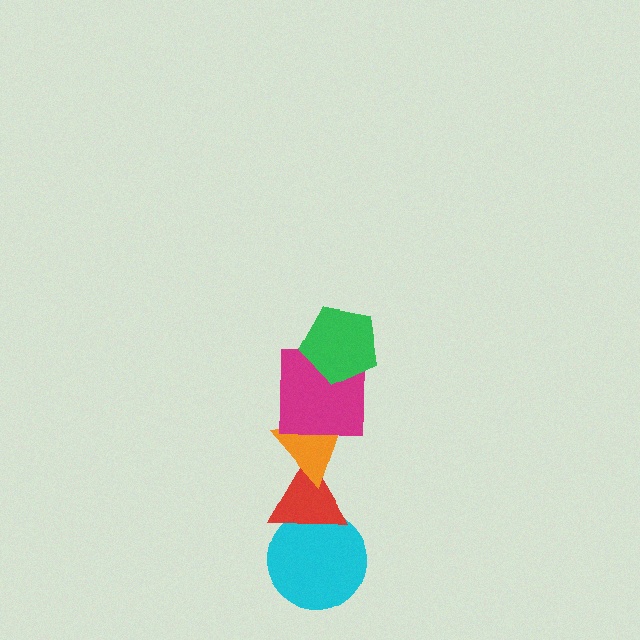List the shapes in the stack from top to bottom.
From top to bottom: the green pentagon, the magenta square, the orange triangle, the red triangle, the cyan circle.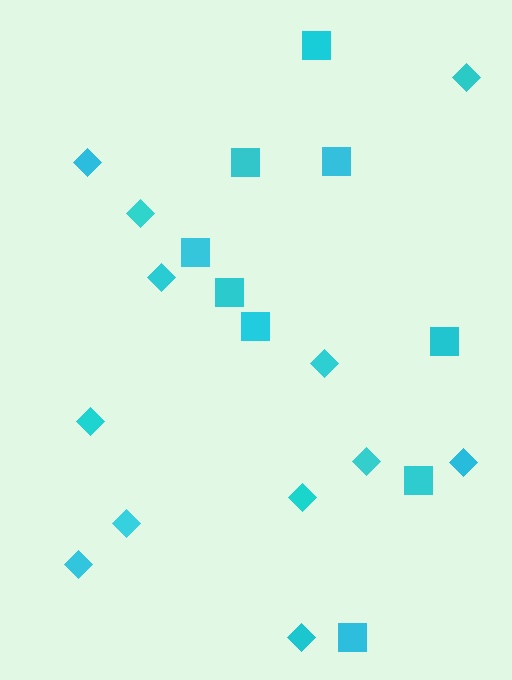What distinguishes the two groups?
There are 2 groups: one group of squares (9) and one group of diamonds (12).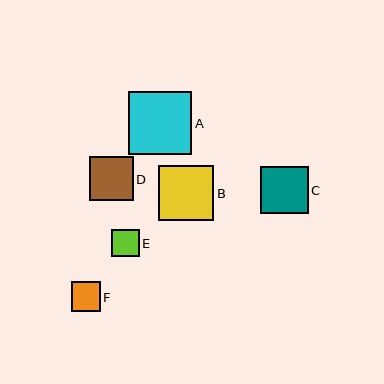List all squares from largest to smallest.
From largest to smallest: A, B, C, D, F, E.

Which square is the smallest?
Square E is the smallest with a size of approximately 28 pixels.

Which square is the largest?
Square A is the largest with a size of approximately 63 pixels.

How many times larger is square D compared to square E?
Square D is approximately 1.6 times the size of square E.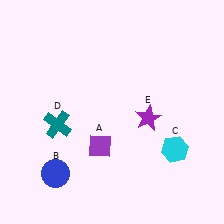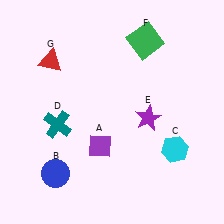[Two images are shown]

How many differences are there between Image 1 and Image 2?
There are 2 differences between the two images.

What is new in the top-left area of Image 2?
A red triangle (G) was added in the top-left area of Image 2.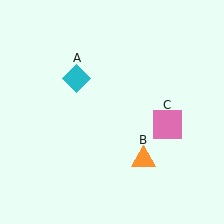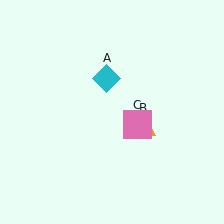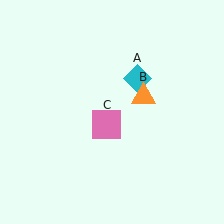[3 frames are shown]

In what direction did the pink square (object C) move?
The pink square (object C) moved left.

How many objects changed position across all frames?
3 objects changed position: cyan diamond (object A), orange triangle (object B), pink square (object C).